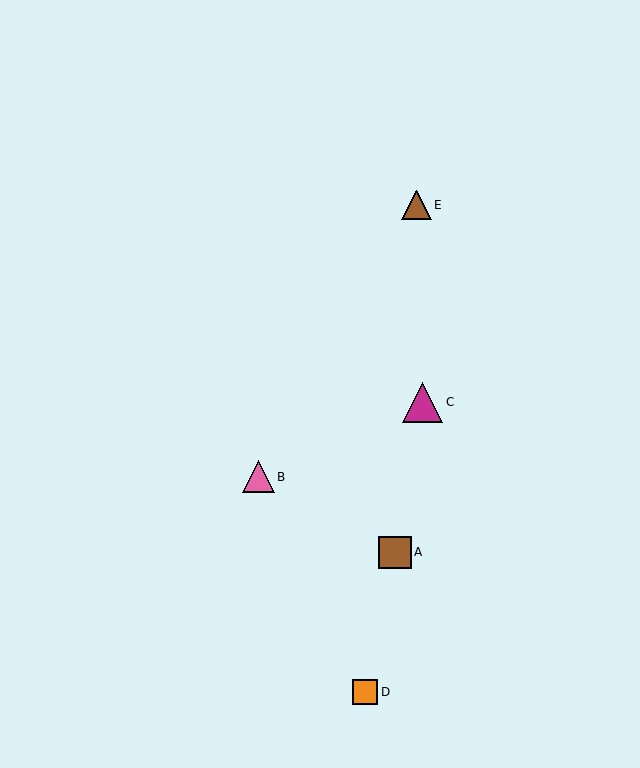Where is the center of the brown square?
The center of the brown square is at (395, 552).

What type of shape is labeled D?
Shape D is an orange square.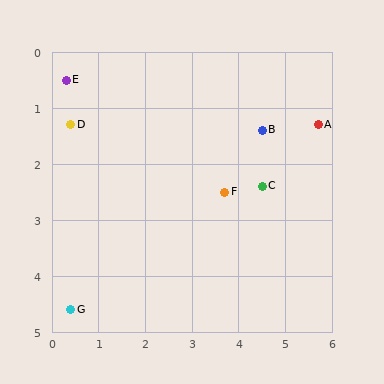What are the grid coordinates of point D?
Point D is at approximately (0.4, 1.3).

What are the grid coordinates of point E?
Point E is at approximately (0.3, 0.5).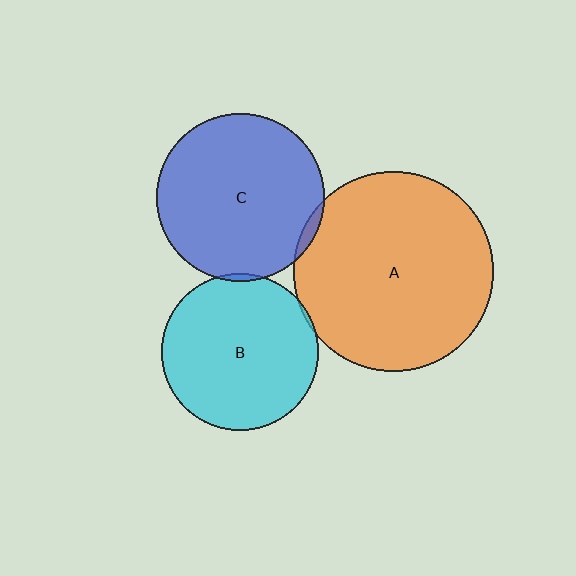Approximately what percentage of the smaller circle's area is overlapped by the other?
Approximately 5%.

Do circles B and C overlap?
Yes.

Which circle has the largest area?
Circle A (orange).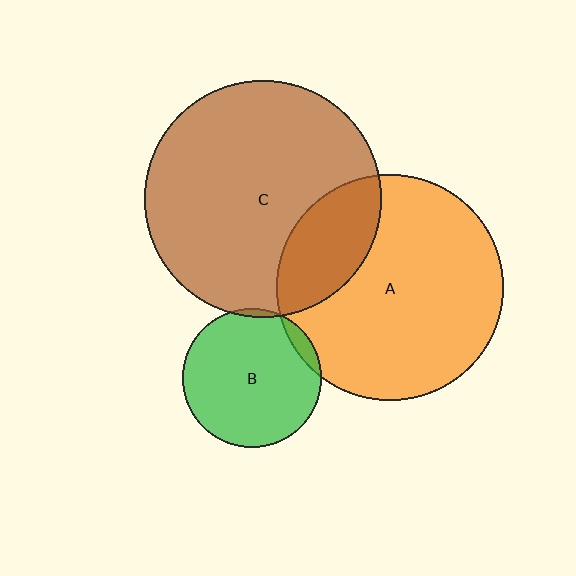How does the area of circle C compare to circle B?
Approximately 2.9 times.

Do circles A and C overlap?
Yes.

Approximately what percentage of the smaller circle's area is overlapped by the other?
Approximately 25%.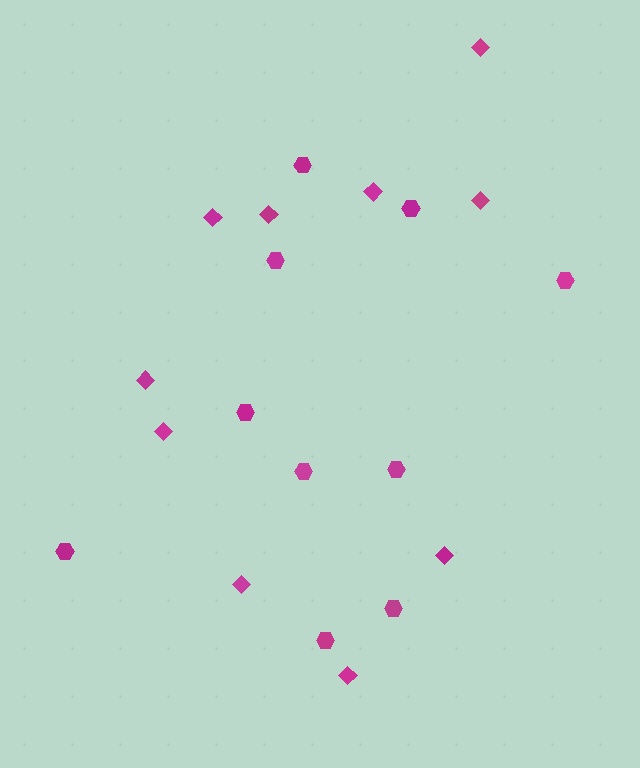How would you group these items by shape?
There are 2 groups: one group of diamonds (10) and one group of hexagons (10).